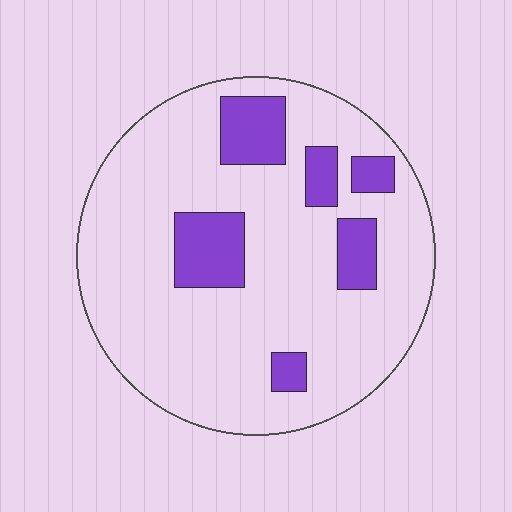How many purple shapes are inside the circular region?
6.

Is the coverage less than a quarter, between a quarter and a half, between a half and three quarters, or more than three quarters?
Less than a quarter.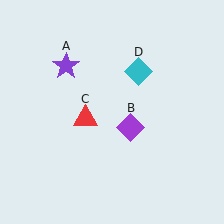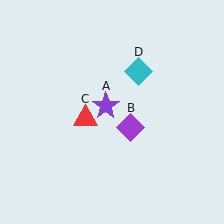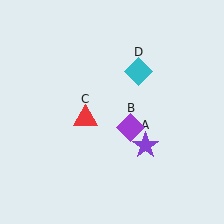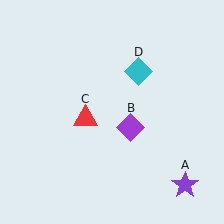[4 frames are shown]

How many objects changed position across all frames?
1 object changed position: purple star (object A).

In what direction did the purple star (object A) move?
The purple star (object A) moved down and to the right.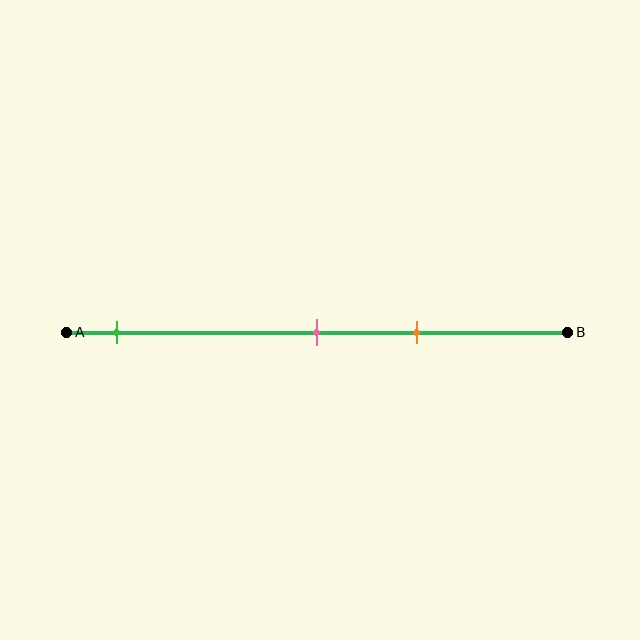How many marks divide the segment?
There are 3 marks dividing the segment.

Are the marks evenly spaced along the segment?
No, the marks are not evenly spaced.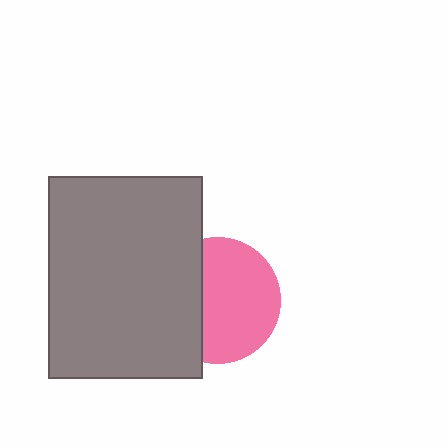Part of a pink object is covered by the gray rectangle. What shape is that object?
It is a circle.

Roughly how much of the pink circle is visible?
About half of it is visible (roughly 64%).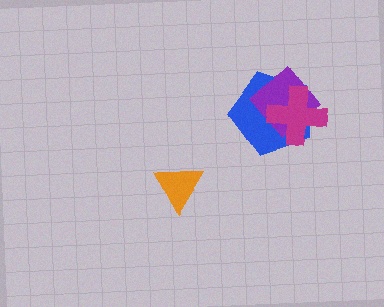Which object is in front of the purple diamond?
The magenta cross is in front of the purple diamond.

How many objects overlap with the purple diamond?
2 objects overlap with the purple diamond.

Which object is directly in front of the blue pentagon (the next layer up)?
The purple diamond is directly in front of the blue pentagon.